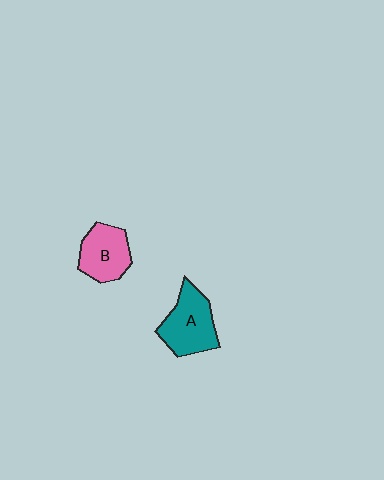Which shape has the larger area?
Shape A (teal).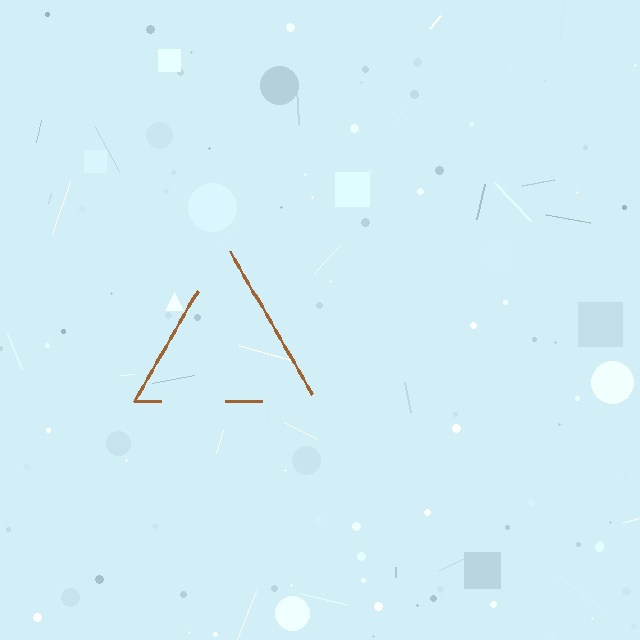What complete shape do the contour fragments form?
The contour fragments form a triangle.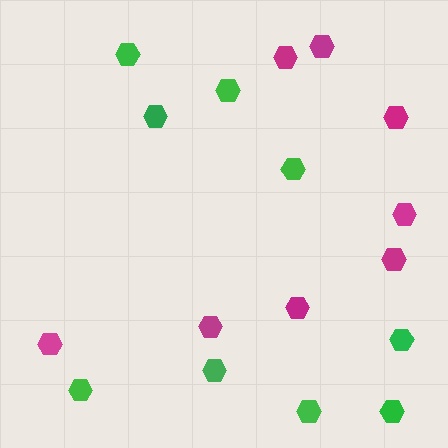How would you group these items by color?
There are 2 groups: one group of green hexagons (9) and one group of magenta hexagons (8).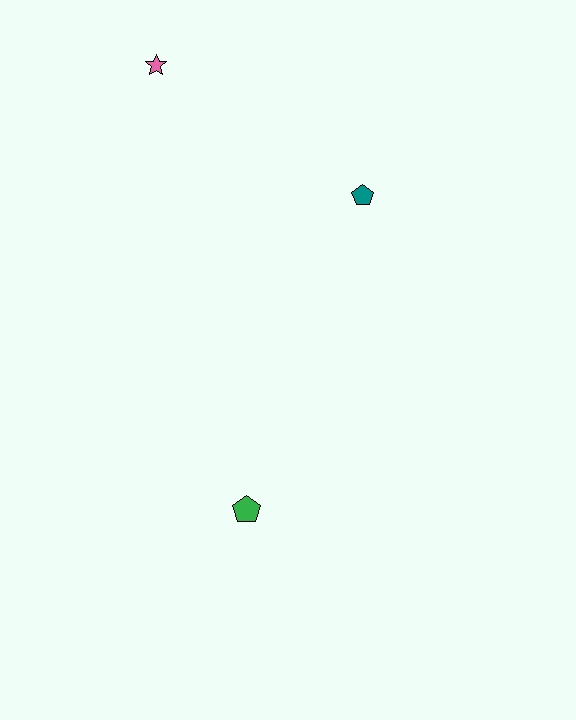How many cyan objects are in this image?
There are no cyan objects.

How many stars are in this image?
There is 1 star.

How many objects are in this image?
There are 3 objects.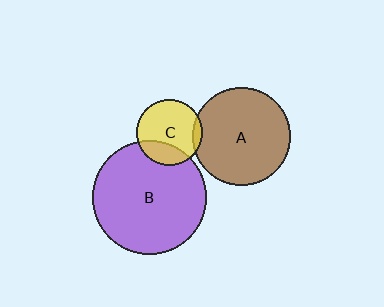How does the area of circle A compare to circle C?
Approximately 2.2 times.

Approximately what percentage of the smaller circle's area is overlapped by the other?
Approximately 10%.